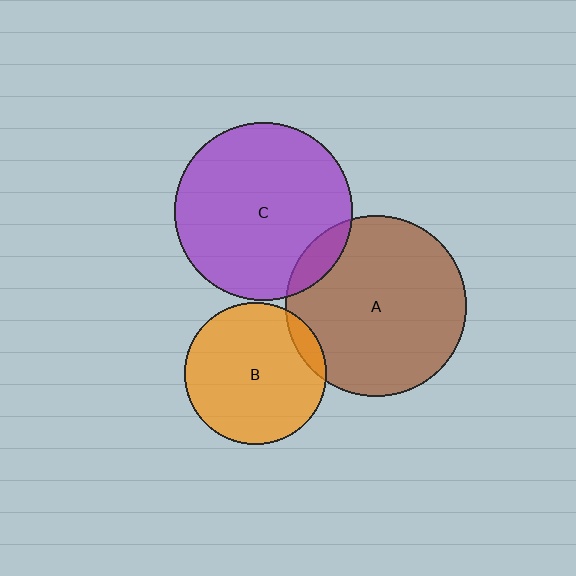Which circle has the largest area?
Circle A (brown).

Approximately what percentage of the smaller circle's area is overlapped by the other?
Approximately 10%.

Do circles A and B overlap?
Yes.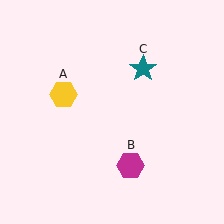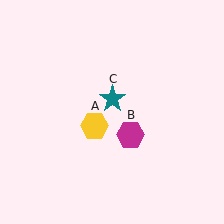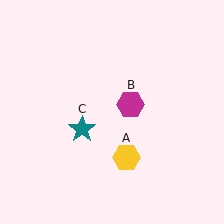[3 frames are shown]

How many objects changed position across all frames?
3 objects changed position: yellow hexagon (object A), magenta hexagon (object B), teal star (object C).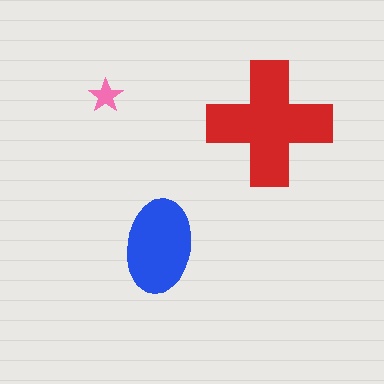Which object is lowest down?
The blue ellipse is bottommost.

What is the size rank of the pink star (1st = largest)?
3rd.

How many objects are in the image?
There are 3 objects in the image.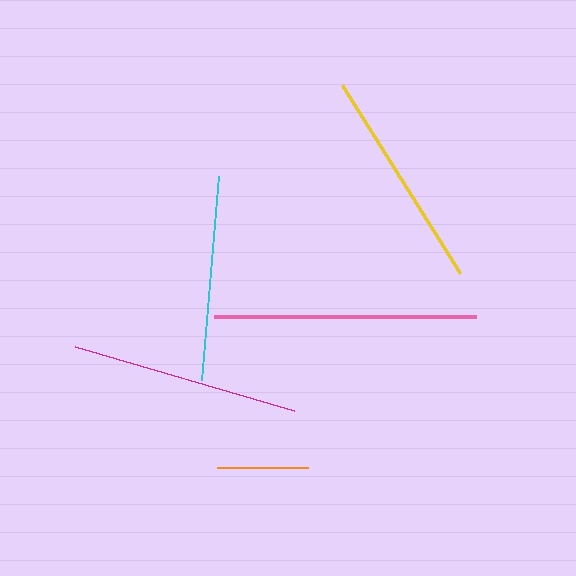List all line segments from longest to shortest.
From longest to shortest: pink, magenta, yellow, cyan, orange.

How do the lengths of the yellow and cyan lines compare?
The yellow and cyan lines are approximately the same length.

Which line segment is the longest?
The pink line is the longest at approximately 262 pixels.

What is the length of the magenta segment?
The magenta segment is approximately 228 pixels long.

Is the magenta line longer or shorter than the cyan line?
The magenta line is longer than the cyan line.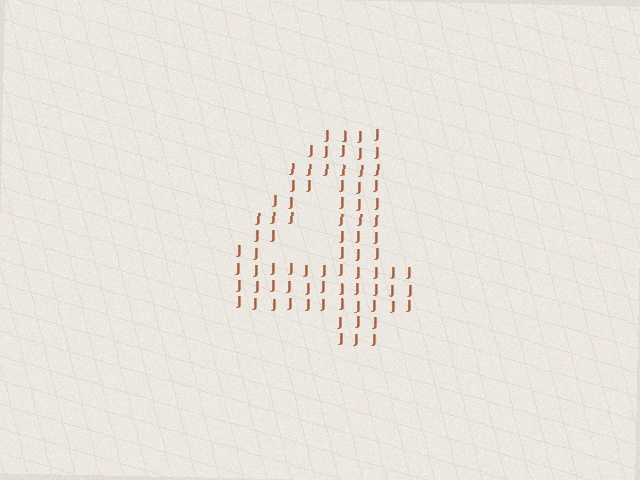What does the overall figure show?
The overall figure shows the digit 4.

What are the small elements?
The small elements are letter J's.